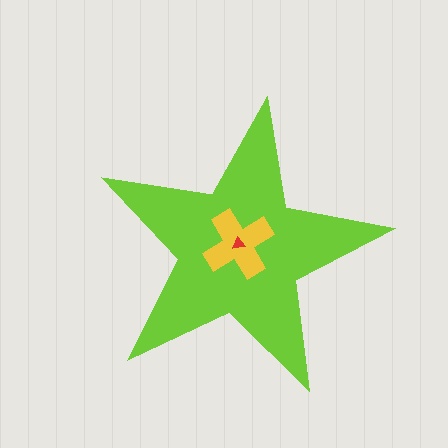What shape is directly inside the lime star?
The yellow cross.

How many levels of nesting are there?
3.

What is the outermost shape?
The lime star.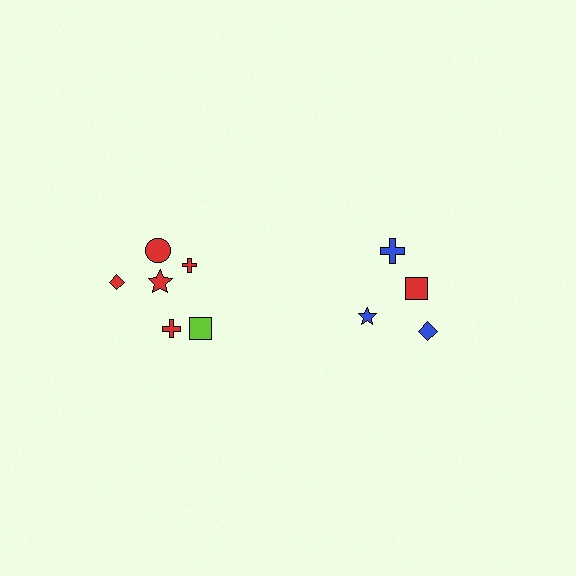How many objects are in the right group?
There are 4 objects.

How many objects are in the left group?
There are 6 objects.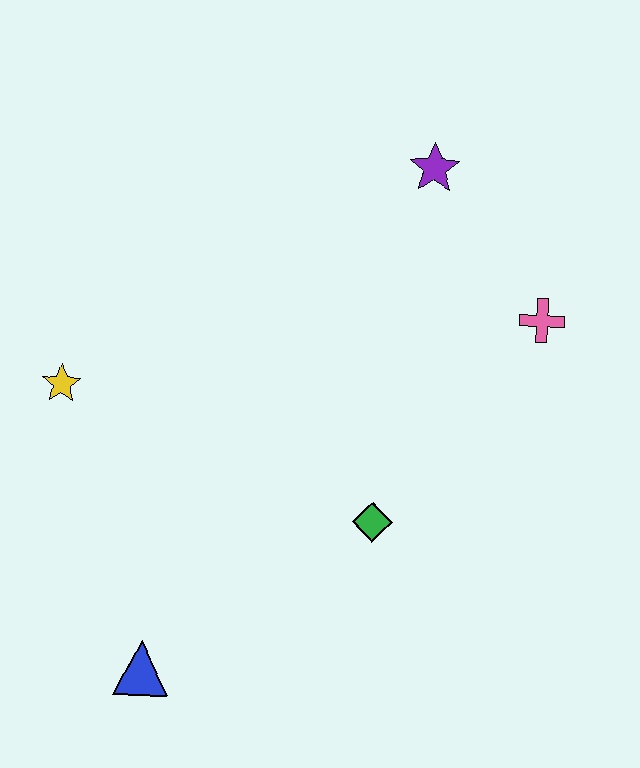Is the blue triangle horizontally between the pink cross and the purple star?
No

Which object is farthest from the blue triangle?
The purple star is farthest from the blue triangle.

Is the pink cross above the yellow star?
Yes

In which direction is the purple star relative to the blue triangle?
The purple star is above the blue triangle.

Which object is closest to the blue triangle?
The green diamond is closest to the blue triangle.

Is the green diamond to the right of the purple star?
No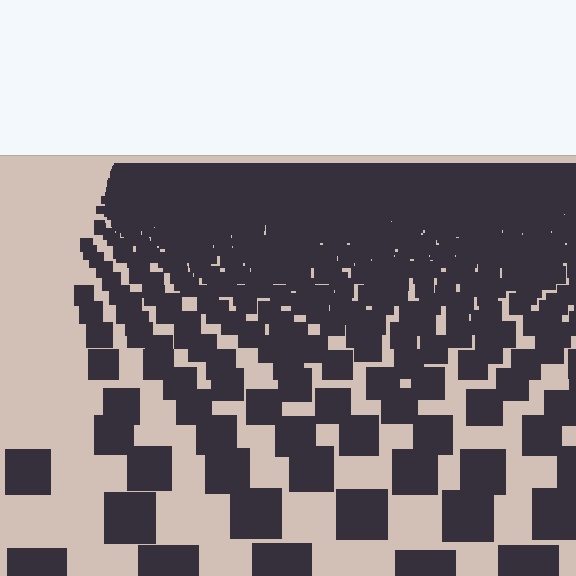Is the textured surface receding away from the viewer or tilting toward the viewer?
The surface is receding away from the viewer. Texture elements get smaller and denser toward the top.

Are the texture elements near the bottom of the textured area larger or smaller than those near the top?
Larger. Near the bottom, elements are closer to the viewer and appear at a bigger on-screen size.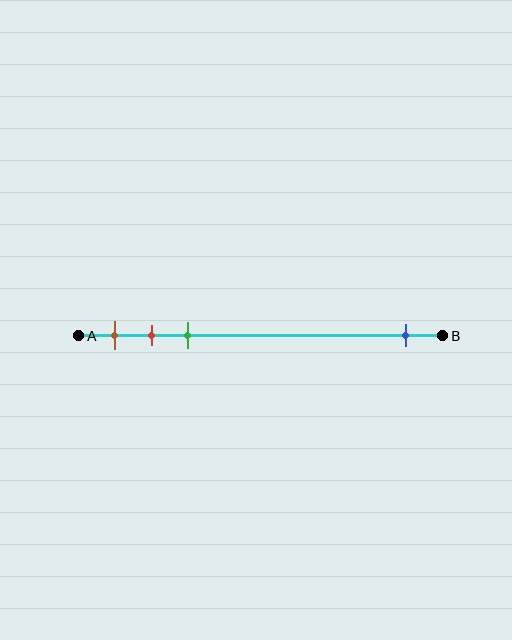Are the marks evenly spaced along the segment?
No, the marks are not evenly spaced.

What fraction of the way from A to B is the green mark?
The green mark is approximately 30% (0.3) of the way from A to B.